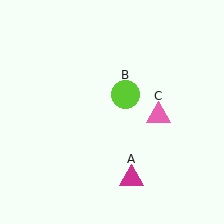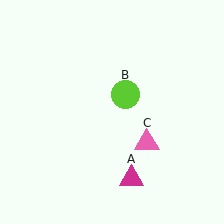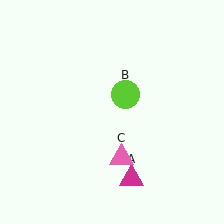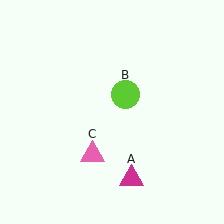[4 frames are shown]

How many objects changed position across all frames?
1 object changed position: pink triangle (object C).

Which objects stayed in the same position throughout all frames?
Magenta triangle (object A) and lime circle (object B) remained stationary.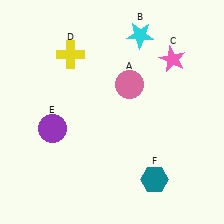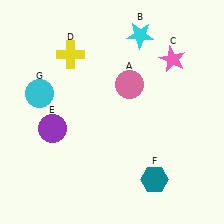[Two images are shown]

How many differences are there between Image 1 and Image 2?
There is 1 difference between the two images.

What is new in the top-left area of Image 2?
A cyan circle (G) was added in the top-left area of Image 2.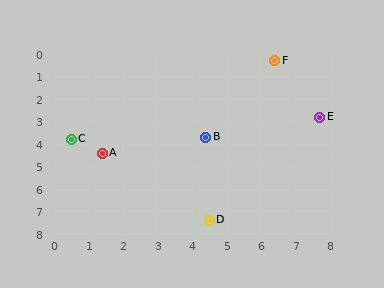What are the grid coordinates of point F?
Point F is at approximately (6.4, 0.3).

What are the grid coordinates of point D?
Point D is at approximately (4.5, 7.4).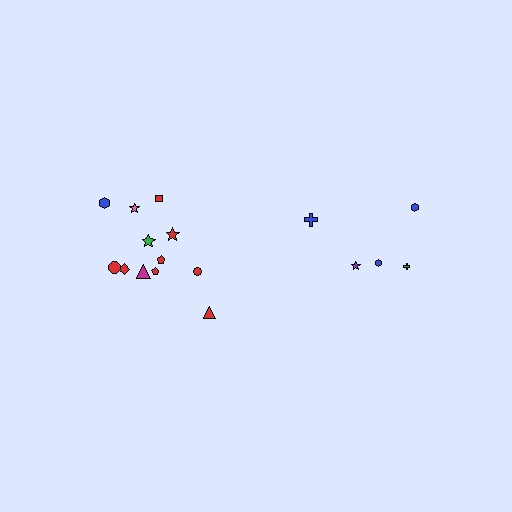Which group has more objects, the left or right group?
The left group.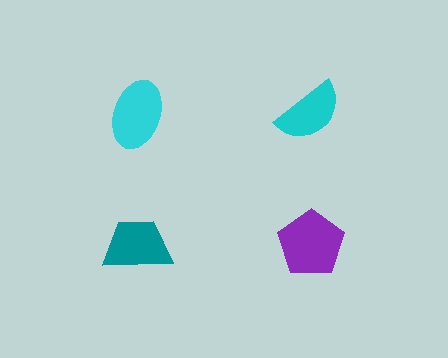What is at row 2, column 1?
A teal trapezoid.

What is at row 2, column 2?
A purple pentagon.